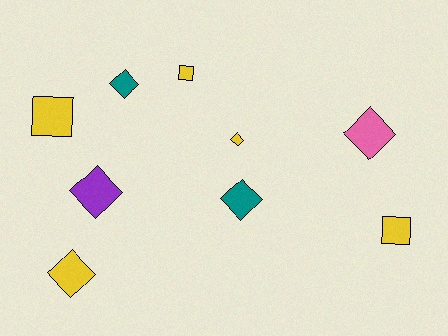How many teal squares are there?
There are no teal squares.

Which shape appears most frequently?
Diamond, with 6 objects.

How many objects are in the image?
There are 9 objects.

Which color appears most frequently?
Yellow, with 5 objects.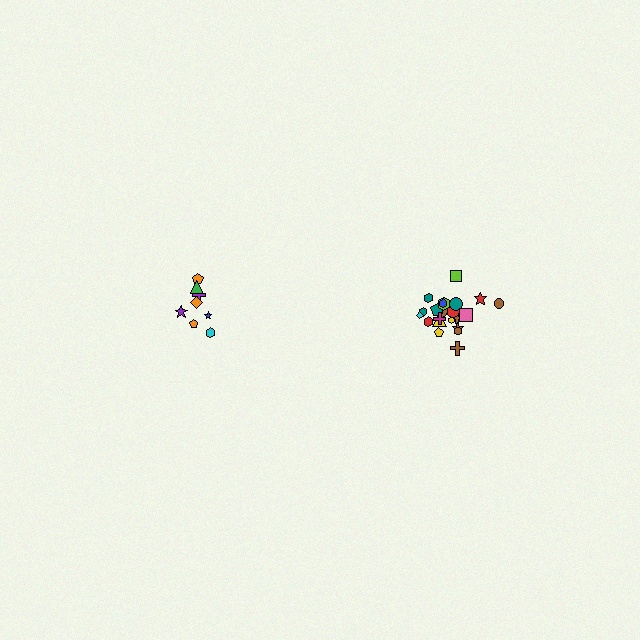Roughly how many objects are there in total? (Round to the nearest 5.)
Roughly 30 objects in total.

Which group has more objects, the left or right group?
The right group.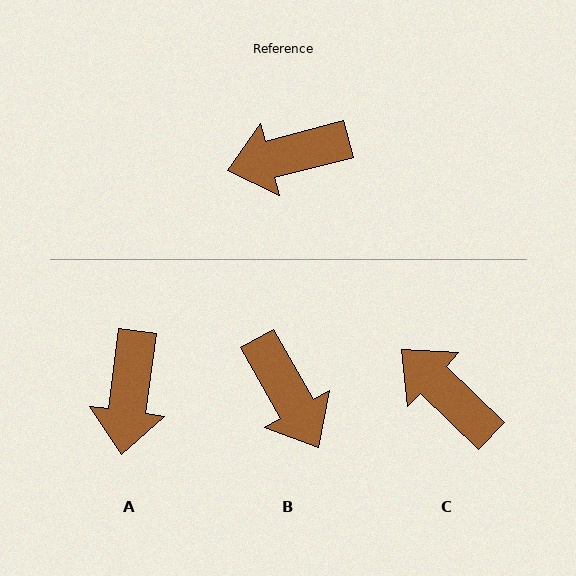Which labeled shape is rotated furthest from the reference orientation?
B, about 105 degrees away.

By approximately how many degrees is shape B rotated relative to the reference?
Approximately 105 degrees counter-clockwise.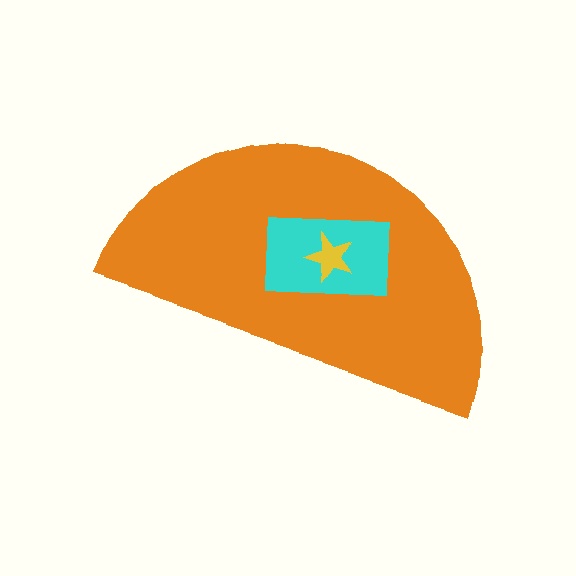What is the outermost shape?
The orange semicircle.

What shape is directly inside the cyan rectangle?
The yellow star.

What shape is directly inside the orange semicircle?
The cyan rectangle.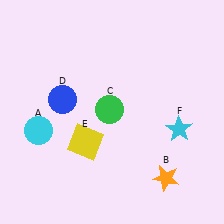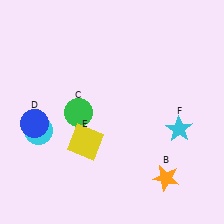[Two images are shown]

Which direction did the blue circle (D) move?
The blue circle (D) moved left.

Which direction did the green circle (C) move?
The green circle (C) moved left.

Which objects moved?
The objects that moved are: the green circle (C), the blue circle (D).